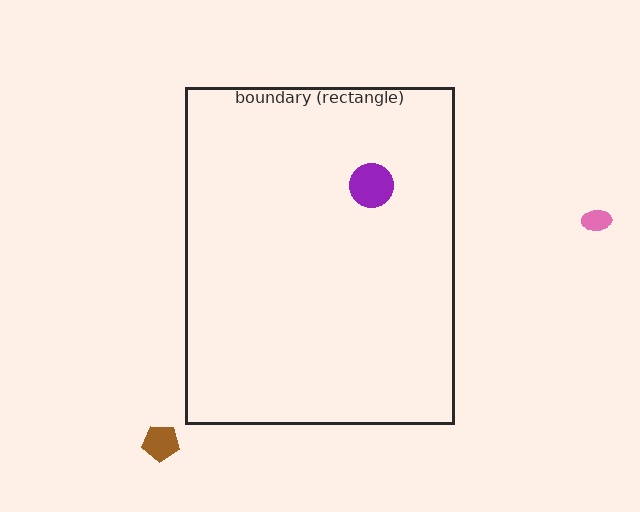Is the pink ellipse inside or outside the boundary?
Outside.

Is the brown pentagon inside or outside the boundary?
Outside.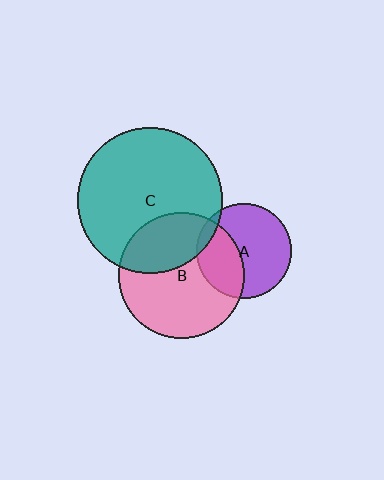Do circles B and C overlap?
Yes.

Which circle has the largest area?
Circle C (teal).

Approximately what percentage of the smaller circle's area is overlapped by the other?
Approximately 35%.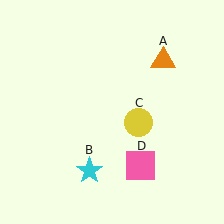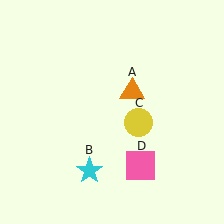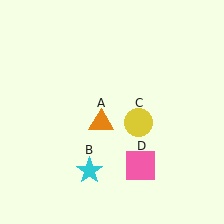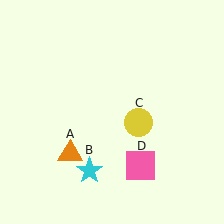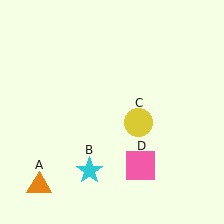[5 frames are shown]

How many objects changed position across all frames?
1 object changed position: orange triangle (object A).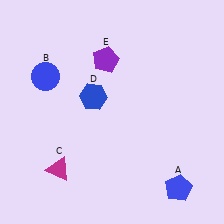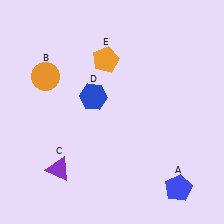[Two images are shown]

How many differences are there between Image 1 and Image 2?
There are 3 differences between the two images.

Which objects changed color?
B changed from blue to orange. C changed from magenta to purple. E changed from purple to orange.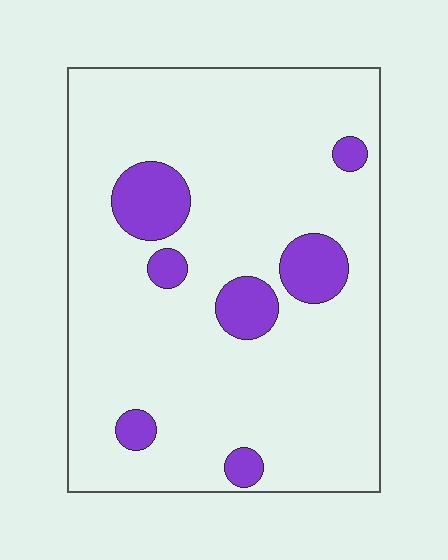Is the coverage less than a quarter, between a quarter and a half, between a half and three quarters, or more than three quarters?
Less than a quarter.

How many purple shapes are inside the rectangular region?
7.